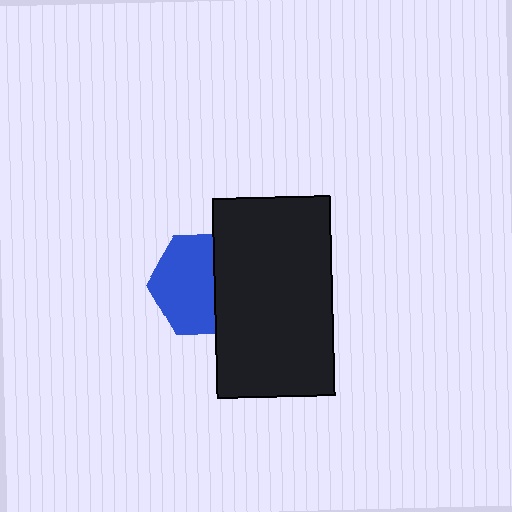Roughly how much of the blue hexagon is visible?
About half of it is visible (roughly 62%).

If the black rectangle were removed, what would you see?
You would see the complete blue hexagon.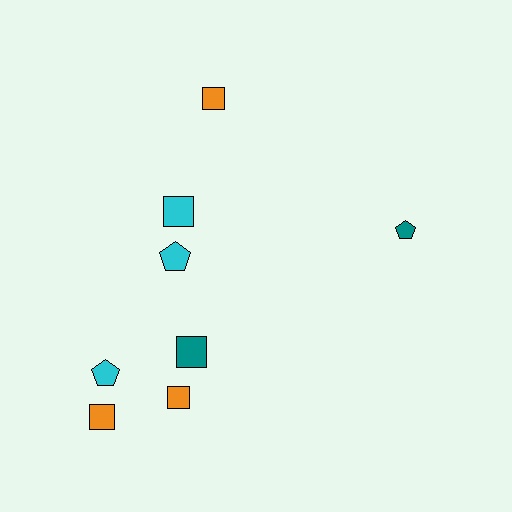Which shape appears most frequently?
Square, with 5 objects.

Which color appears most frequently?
Cyan, with 3 objects.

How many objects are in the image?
There are 8 objects.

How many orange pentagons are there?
There are no orange pentagons.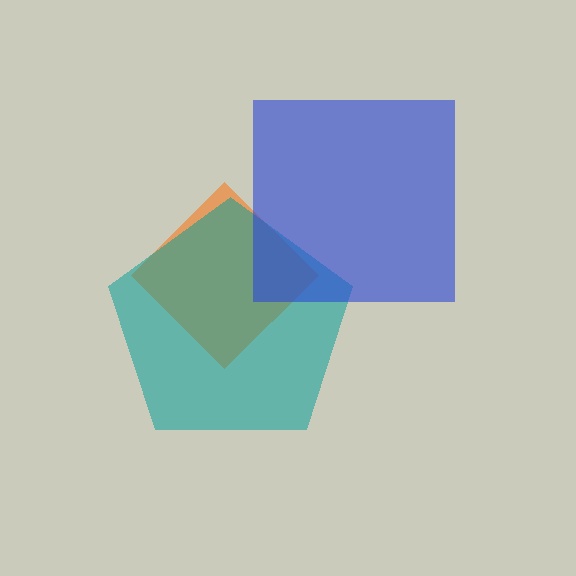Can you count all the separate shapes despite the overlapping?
Yes, there are 3 separate shapes.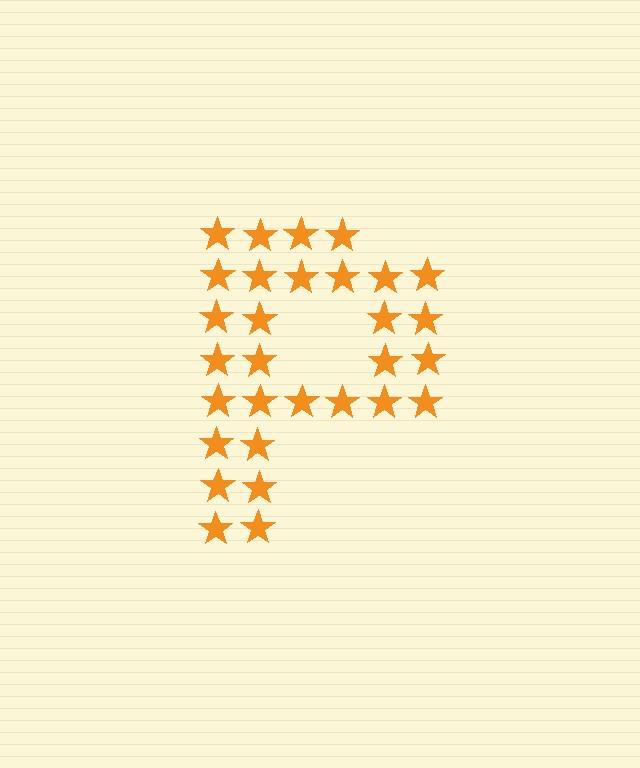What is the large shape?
The large shape is the letter P.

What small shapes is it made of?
It is made of small stars.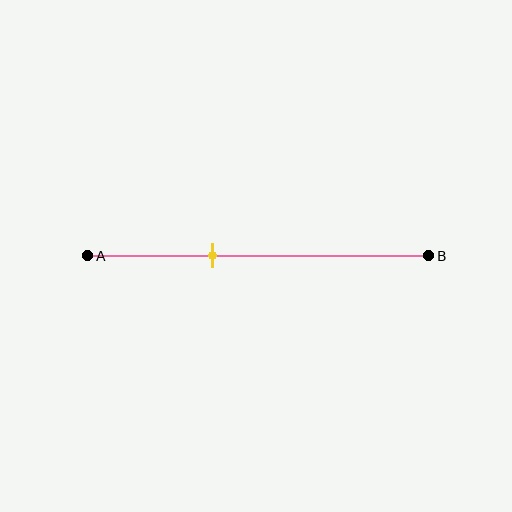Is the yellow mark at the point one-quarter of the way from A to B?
No, the mark is at about 35% from A, not at the 25% one-quarter point.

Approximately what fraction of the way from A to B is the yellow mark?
The yellow mark is approximately 35% of the way from A to B.